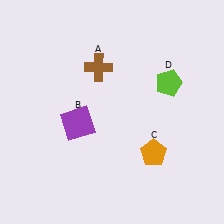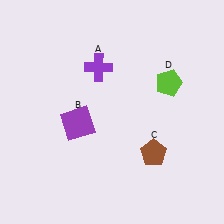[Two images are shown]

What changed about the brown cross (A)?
In Image 1, A is brown. In Image 2, it changed to purple.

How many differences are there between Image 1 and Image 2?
There are 2 differences between the two images.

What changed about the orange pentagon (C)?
In Image 1, C is orange. In Image 2, it changed to brown.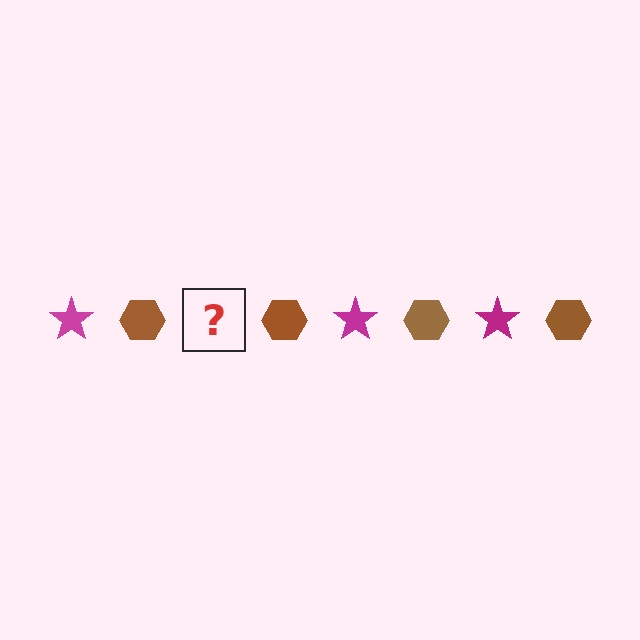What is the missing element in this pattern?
The missing element is a magenta star.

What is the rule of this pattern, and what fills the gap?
The rule is that the pattern alternates between magenta star and brown hexagon. The gap should be filled with a magenta star.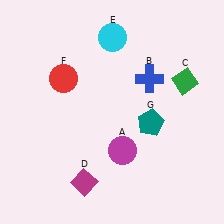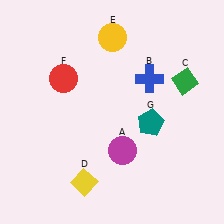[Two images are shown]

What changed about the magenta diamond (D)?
In Image 1, D is magenta. In Image 2, it changed to yellow.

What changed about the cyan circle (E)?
In Image 1, E is cyan. In Image 2, it changed to yellow.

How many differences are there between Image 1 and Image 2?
There are 2 differences between the two images.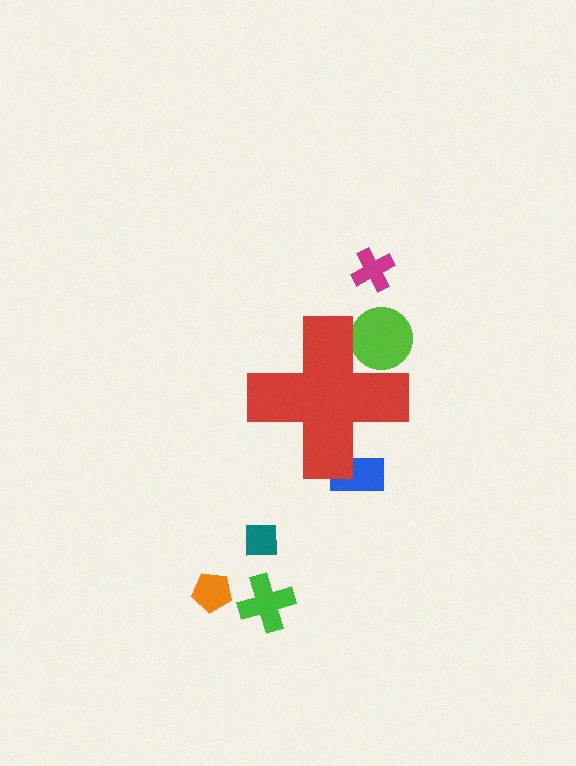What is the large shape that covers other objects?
A red cross.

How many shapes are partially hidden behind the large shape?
2 shapes are partially hidden.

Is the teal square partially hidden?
No, the teal square is fully visible.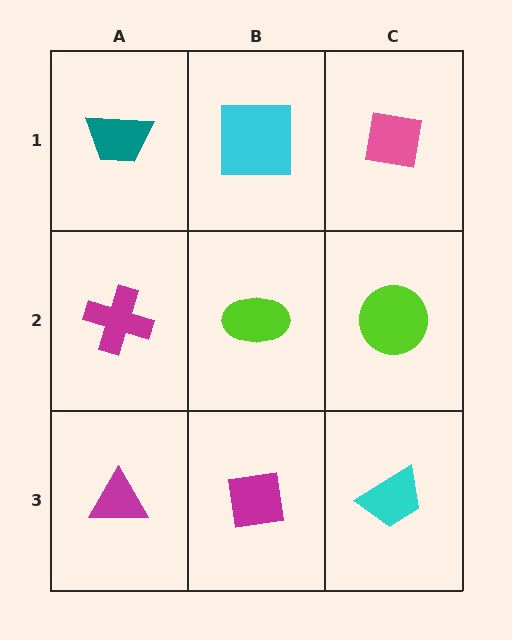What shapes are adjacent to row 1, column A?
A magenta cross (row 2, column A), a cyan square (row 1, column B).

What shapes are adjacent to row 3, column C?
A lime circle (row 2, column C), a magenta square (row 3, column B).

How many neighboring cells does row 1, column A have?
2.